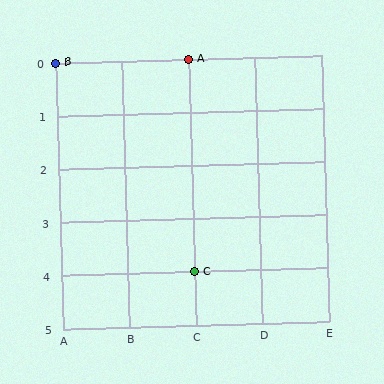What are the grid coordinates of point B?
Point B is at grid coordinates (A, 0).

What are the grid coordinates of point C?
Point C is at grid coordinates (C, 4).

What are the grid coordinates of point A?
Point A is at grid coordinates (C, 0).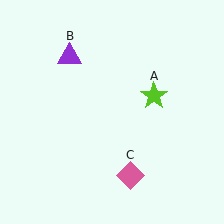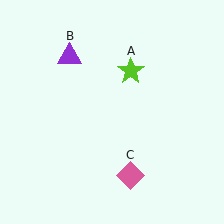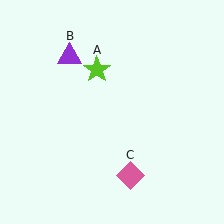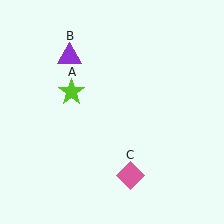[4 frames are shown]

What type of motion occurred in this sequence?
The lime star (object A) rotated counterclockwise around the center of the scene.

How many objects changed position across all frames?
1 object changed position: lime star (object A).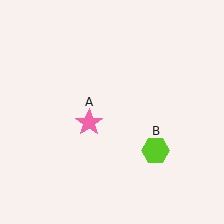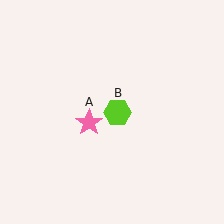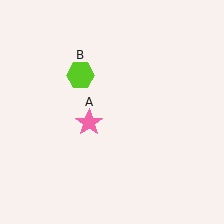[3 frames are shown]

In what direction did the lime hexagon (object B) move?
The lime hexagon (object B) moved up and to the left.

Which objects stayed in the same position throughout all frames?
Pink star (object A) remained stationary.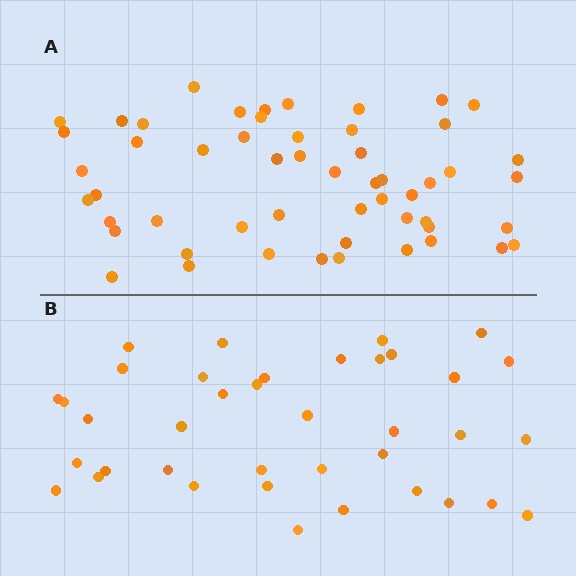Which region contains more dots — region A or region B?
Region A (the top region) has more dots.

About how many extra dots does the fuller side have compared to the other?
Region A has approximately 15 more dots than region B.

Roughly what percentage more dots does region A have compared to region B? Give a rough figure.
About 40% more.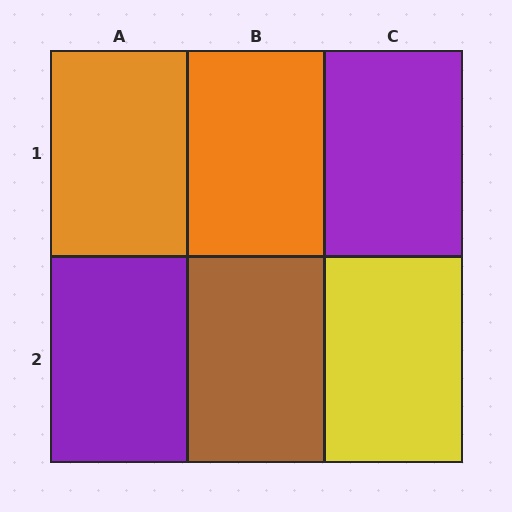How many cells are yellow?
1 cell is yellow.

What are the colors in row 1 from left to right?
Orange, orange, purple.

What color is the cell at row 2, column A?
Purple.